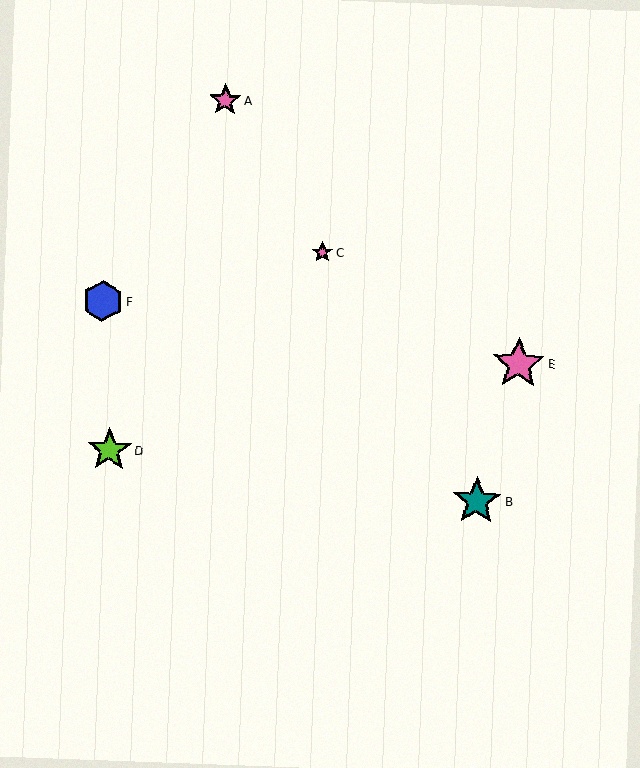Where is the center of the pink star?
The center of the pink star is at (322, 252).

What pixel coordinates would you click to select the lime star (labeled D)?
Click at (109, 450) to select the lime star D.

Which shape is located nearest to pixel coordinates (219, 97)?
The pink star (labeled A) at (225, 100) is nearest to that location.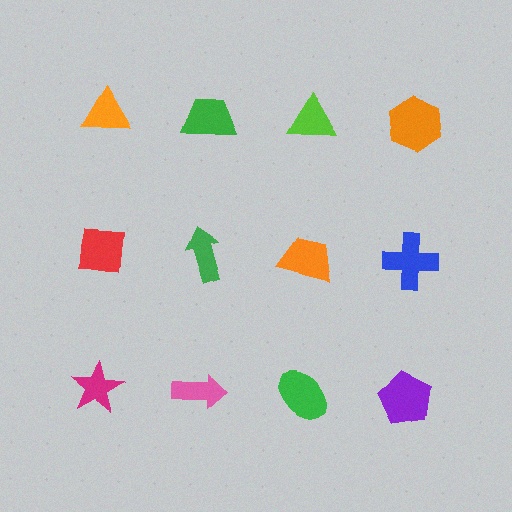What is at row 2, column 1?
A red square.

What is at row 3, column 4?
A purple pentagon.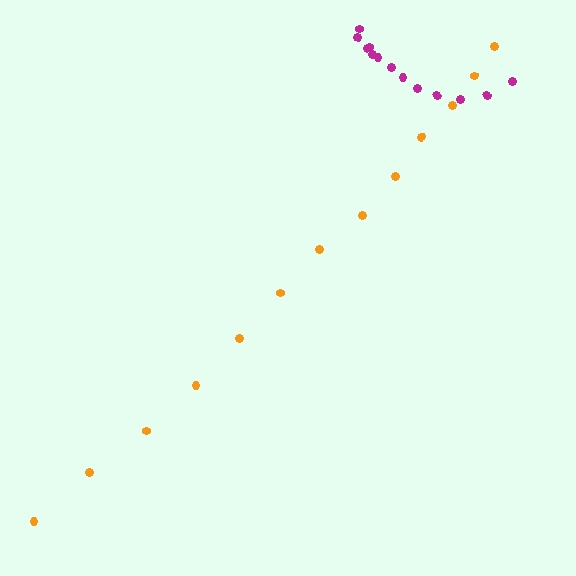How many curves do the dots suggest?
There are 2 distinct paths.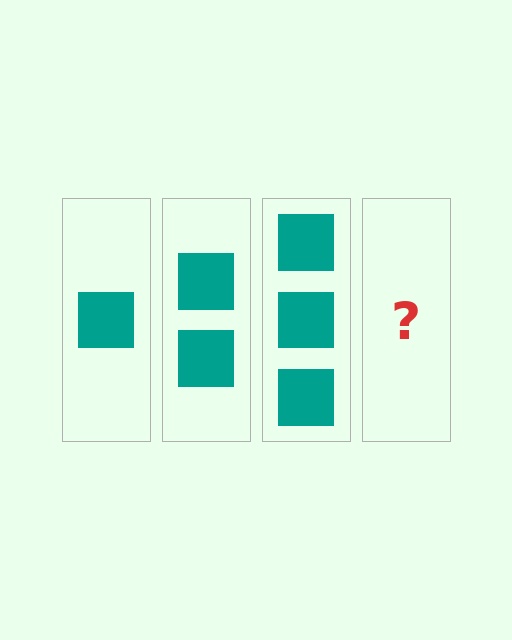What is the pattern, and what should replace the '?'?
The pattern is that each step adds one more square. The '?' should be 4 squares.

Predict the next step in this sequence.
The next step is 4 squares.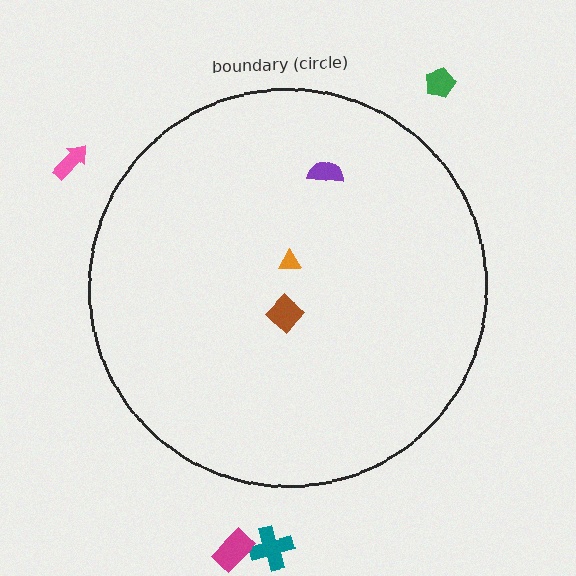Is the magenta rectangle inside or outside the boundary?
Outside.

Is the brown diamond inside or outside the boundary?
Inside.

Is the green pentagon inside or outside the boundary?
Outside.